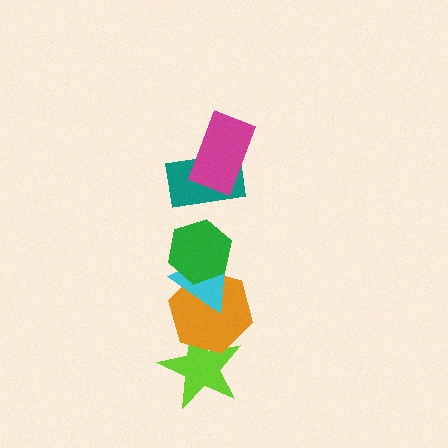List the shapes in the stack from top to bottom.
From top to bottom: the magenta rectangle, the teal rectangle, the green hexagon, the cyan triangle, the orange hexagon, the lime star.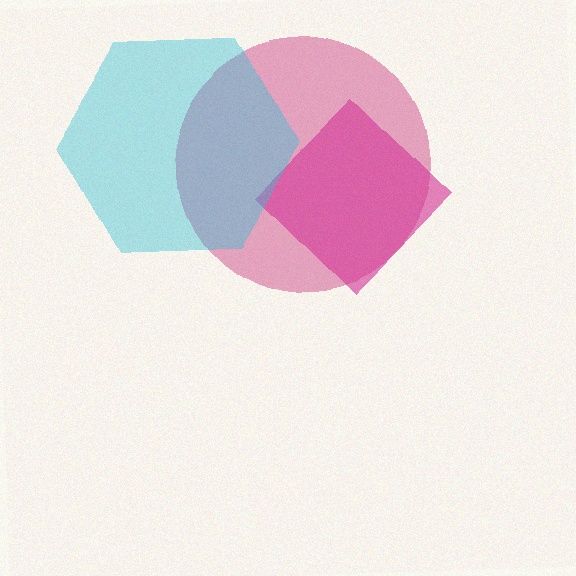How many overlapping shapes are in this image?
There are 3 overlapping shapes in the image.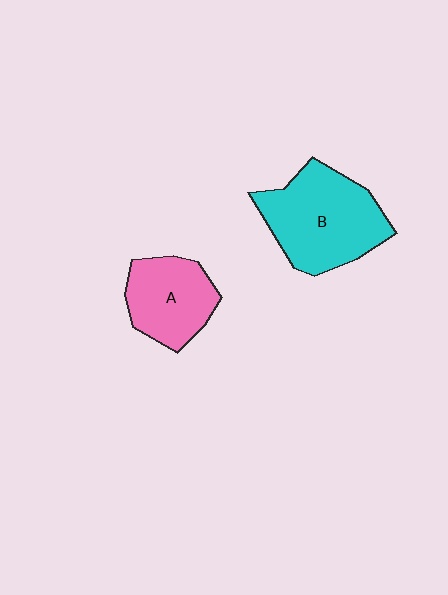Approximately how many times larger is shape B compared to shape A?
Approximately 1.5 times.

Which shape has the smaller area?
Shape A (pink).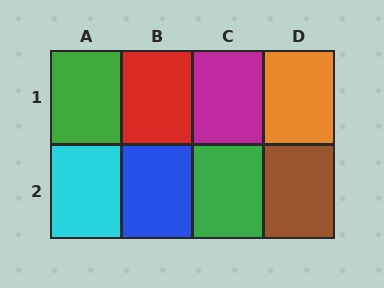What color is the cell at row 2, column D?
Brown.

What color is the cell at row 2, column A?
Cyan.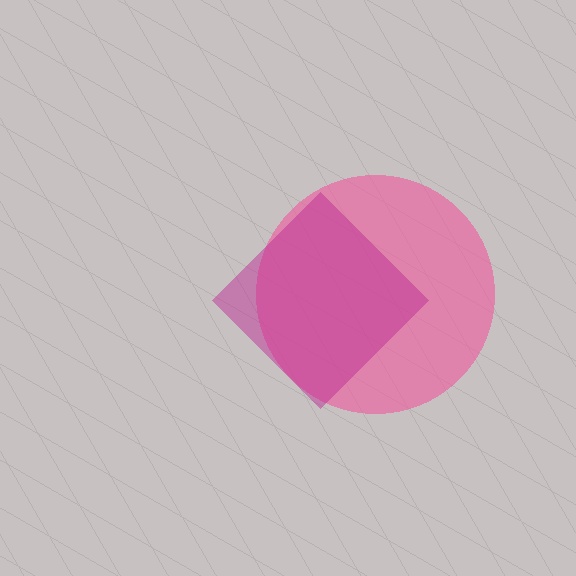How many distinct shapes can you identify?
There are 2 distinct shapes: a pink circle, a magenta diamond.